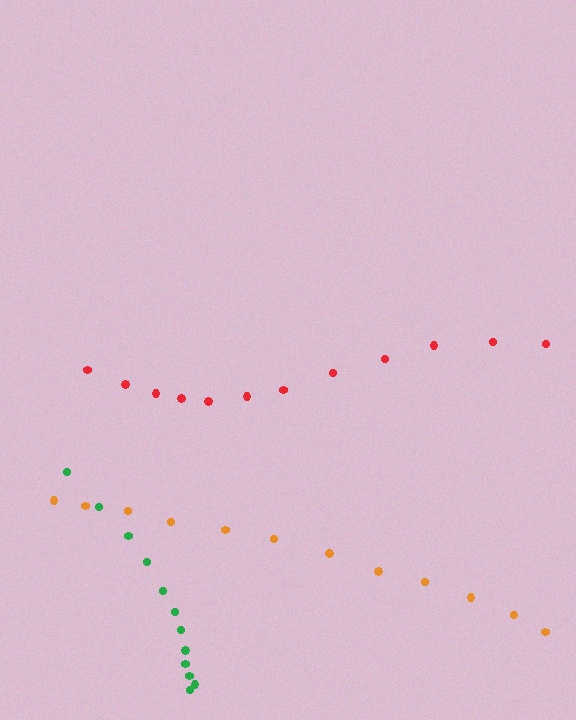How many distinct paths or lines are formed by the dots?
There are 3 distinct paths.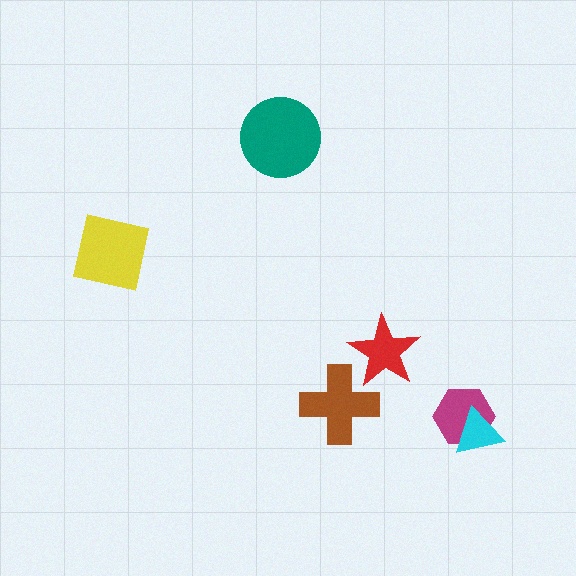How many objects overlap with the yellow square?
0 objects overlap with the yellow square.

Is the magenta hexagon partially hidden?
Yes, it is partially covered by another shape.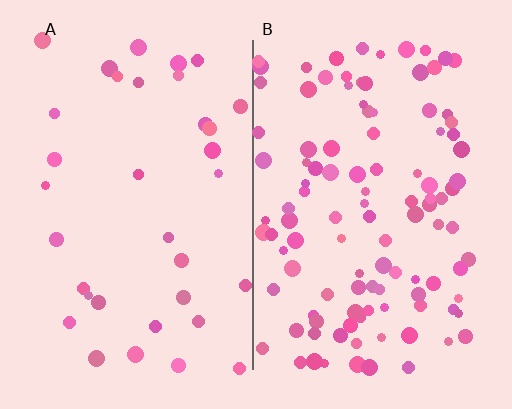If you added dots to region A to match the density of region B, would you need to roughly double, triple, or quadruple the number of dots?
Approximately triple.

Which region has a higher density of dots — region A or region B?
B (the right).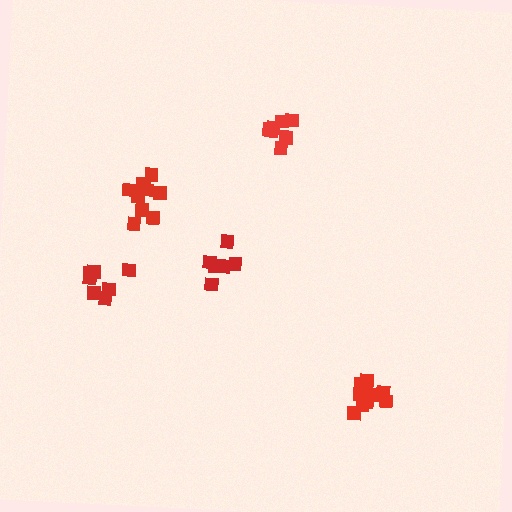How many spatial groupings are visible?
There are 5 spatial groupings.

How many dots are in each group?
Group 1: 10 dots, Group 2: 6 dots, Group 3: 11 dots, Group 4: 7 dots, Group 5: 7 dots (41 total).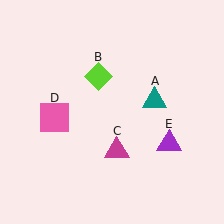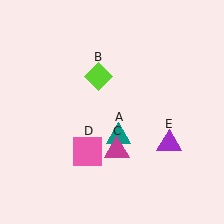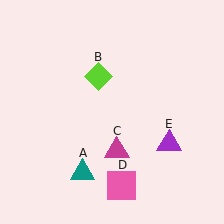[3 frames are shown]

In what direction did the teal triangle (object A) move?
The teal triangle (object A) moved down and to the left.